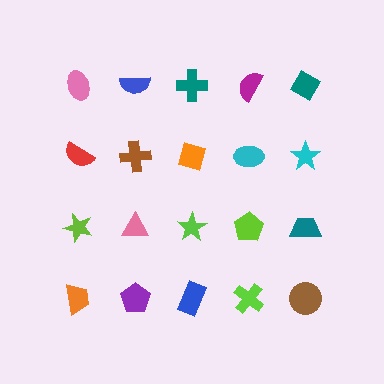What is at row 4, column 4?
A lime cross.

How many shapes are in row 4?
5 shapes.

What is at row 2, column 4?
A cyan ellipse.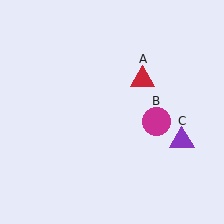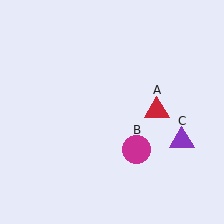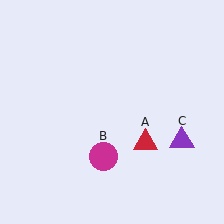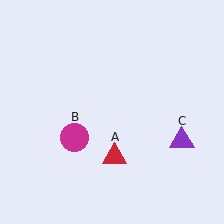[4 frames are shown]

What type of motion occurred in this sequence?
The red triangle (object A), magenta circle (object B) rotated clockwise around the center of the scene.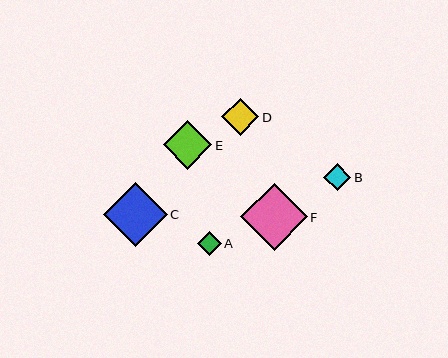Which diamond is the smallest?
Diamond A is the smallest with a size of approximately 24 pixels.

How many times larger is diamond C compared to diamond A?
Diamond C is approximately 2.6 times the size of diamond A.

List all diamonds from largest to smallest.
From largest to smallest: F, C, E, D, B, A.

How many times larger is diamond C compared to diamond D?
Diamond C is approximately 1.7 times the size of diamond D.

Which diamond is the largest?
Diamond F is the largest with a size of approximately 67 pixels.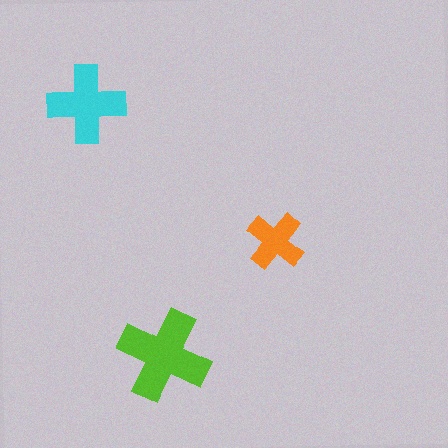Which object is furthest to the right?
The orange cross is rightmost.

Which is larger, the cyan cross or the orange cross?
The cyan one.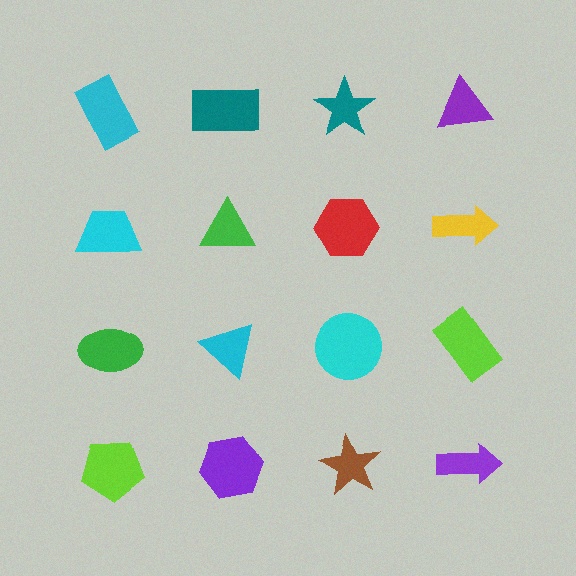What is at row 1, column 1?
A cyan rectangle.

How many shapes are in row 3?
4 shapes.